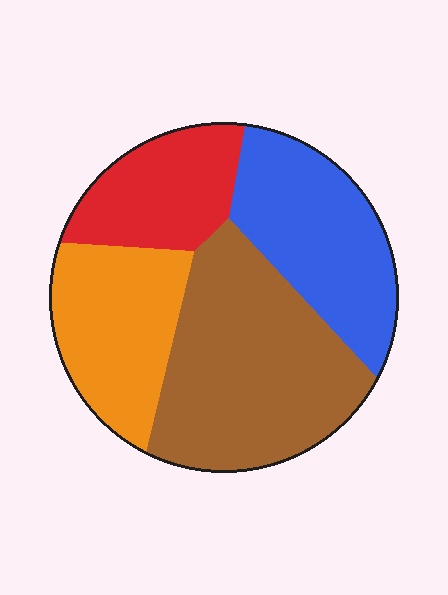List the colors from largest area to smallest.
From largest to smallest: brown, blue, orange, red.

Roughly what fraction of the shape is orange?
Orange covers 22% of the shape.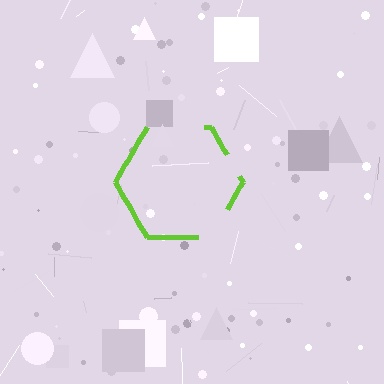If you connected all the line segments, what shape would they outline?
They would outline a hexagon.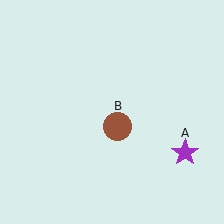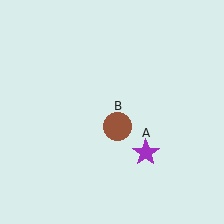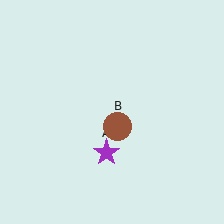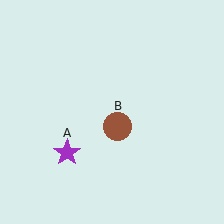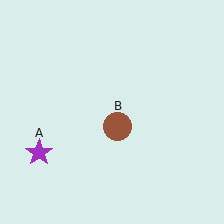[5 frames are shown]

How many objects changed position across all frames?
1 object changed position: purple star (object A).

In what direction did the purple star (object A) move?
The purple star (object A) moved left.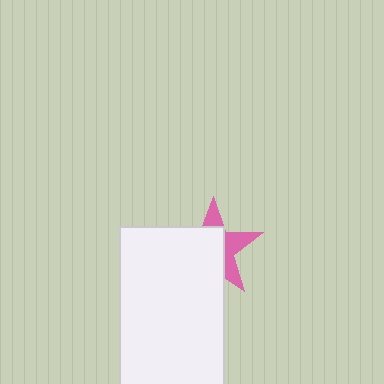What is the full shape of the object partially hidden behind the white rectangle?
The partially hidden object is a pink star.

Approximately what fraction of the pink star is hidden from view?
Roughly 63% of the pink star is hidden behind the white rectangle.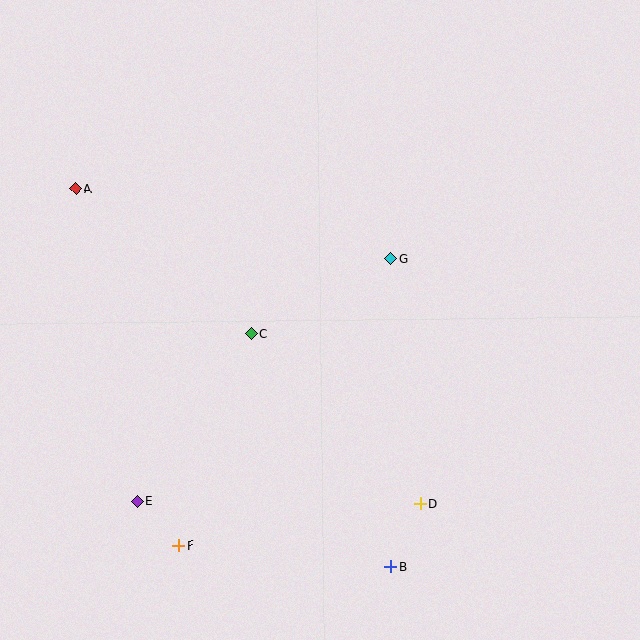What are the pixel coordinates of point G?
Point G is at (391, 259).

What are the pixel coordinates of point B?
Point B is at (390, 567).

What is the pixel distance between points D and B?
The distance between D and B is 70 pixels.